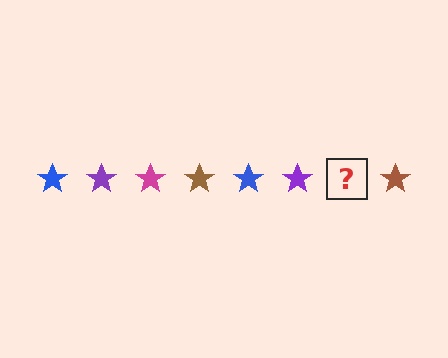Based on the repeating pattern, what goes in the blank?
The blank should be a magenta star.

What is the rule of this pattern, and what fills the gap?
The rule is that the pattern cycles through blue, purple, magenta, brown stars. The gap should be filled with a magenta star.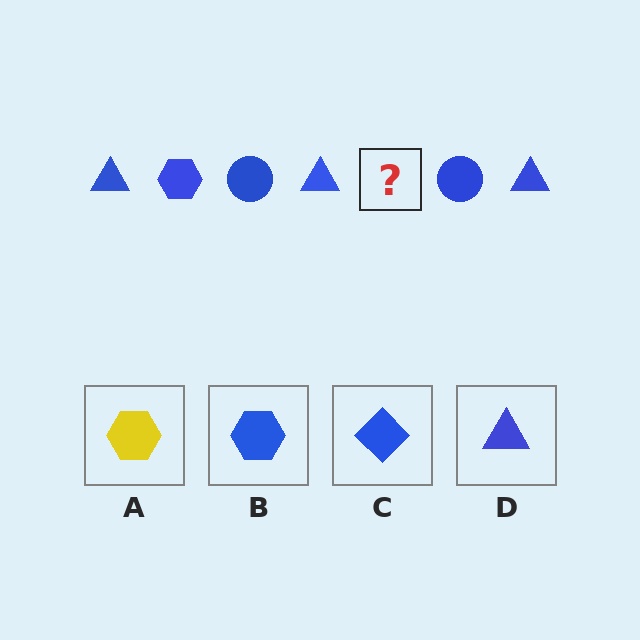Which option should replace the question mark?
Option B.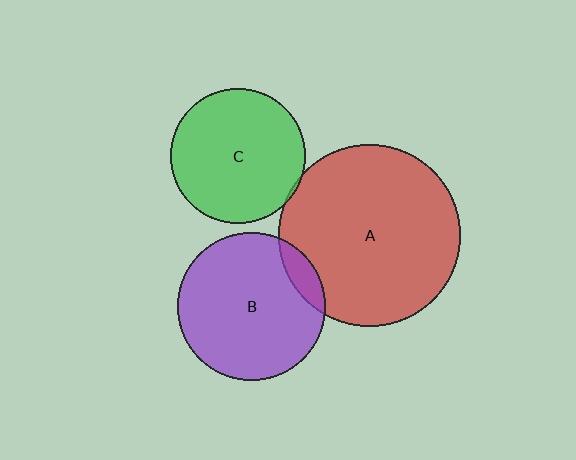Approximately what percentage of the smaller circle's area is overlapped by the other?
Approximately 10%.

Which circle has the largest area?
Circle A (red).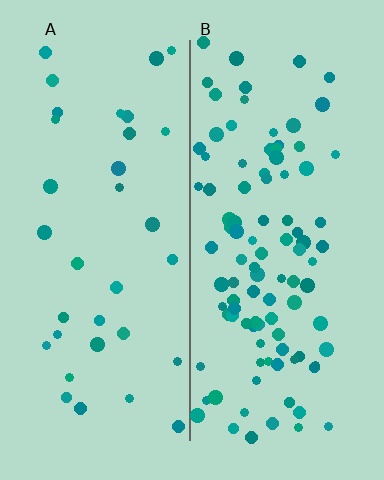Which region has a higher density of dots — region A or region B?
B (the right).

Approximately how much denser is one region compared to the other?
Approximately 2.9× — region B over region A.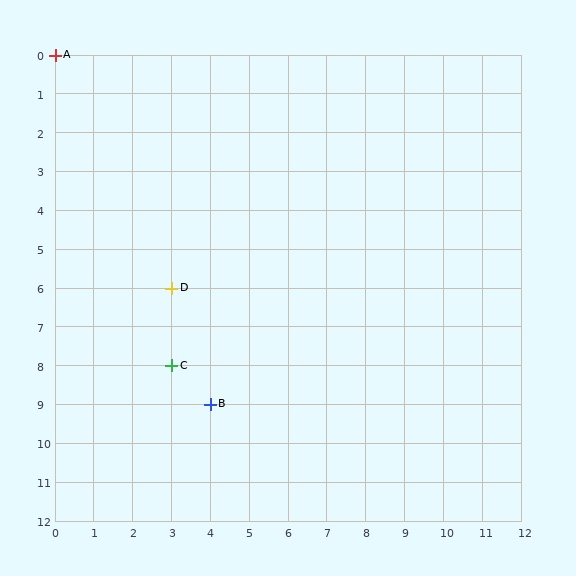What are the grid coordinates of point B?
Point B is at grid coordinates (4, 9).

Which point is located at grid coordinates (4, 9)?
Point B is at (4, 9).